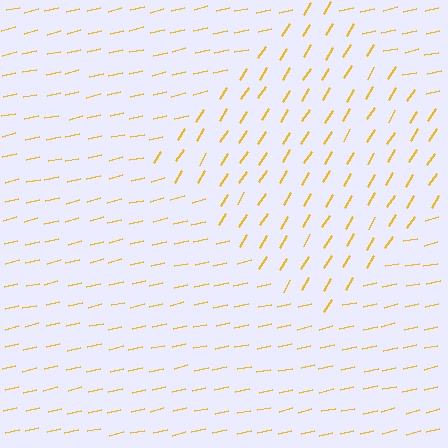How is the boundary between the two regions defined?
The boundary is defined purely by a change in line orientation (approximately 45 degrees difference). All lines are the same color and thickness.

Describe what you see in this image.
The image is filled with small yellow line segments. A diamond region in the image has lines oriented differently from the surrounding lines, creating a visible texture boundary.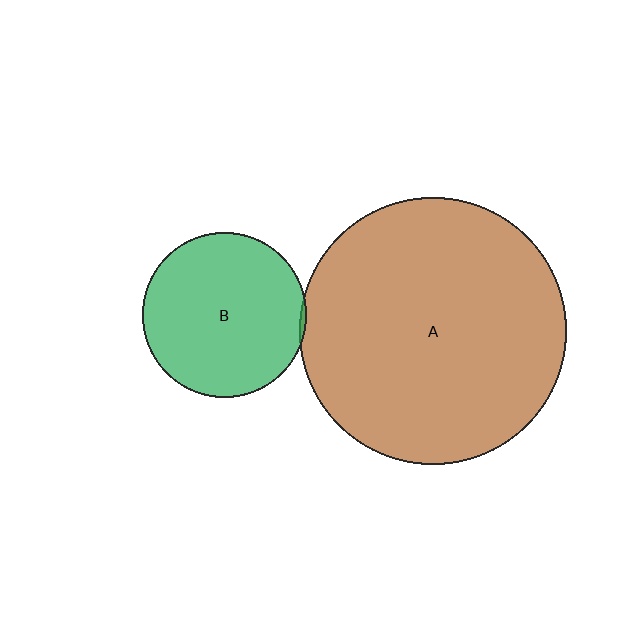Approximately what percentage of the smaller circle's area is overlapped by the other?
Approximately 5%.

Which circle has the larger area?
Circle A (brown).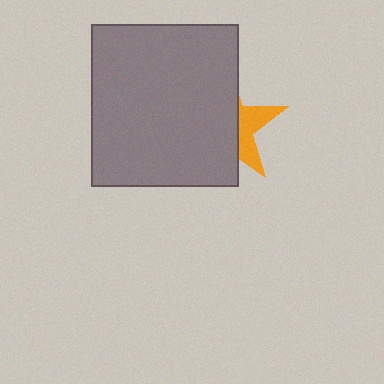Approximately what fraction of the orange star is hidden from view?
Roughly 68% of the orange star is hidden behind the gray rectangle.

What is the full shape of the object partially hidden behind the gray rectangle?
The partially hidden object is an orange star.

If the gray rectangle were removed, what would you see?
You would see the complete orange star.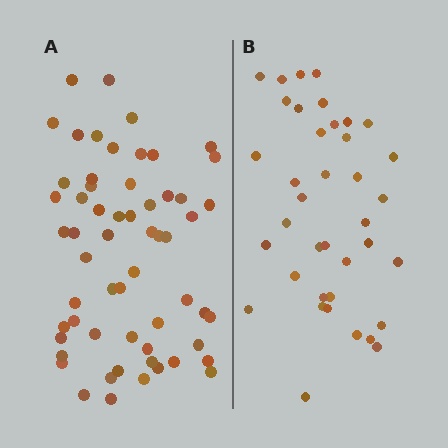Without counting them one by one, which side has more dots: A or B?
Region A (the left region) has more dots.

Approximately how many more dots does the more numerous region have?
Region A has approximately 20 more dots than region B.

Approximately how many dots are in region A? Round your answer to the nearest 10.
About 60 dots. (The exact count is 59, which rounds to 60.)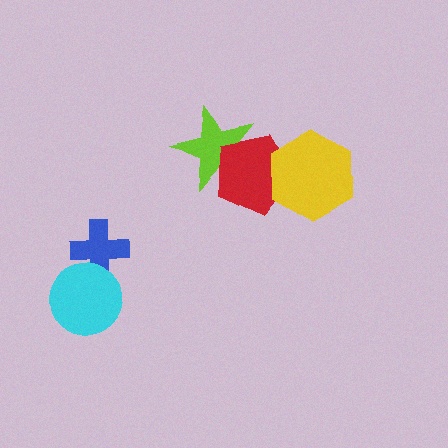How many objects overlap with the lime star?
1 object overlaps with the lime star.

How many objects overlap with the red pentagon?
2 objects overlap with the red pentagon.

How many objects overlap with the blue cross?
1 object overlaps with the blue cross.